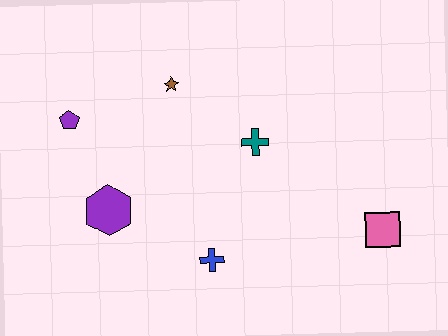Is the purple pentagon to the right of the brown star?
No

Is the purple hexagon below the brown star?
Yes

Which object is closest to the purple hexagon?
The purple pentagon is closest to the purple hexagon.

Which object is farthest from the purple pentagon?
The pink square is farthest from the purple pentagon.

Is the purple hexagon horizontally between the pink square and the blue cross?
No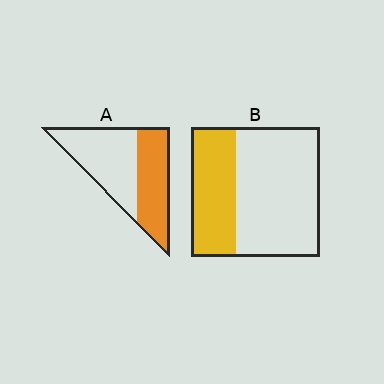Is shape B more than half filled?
No.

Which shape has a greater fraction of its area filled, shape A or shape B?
Shape A.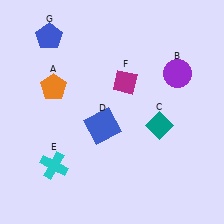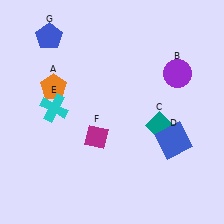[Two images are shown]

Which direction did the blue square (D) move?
The blue square (D) moved right.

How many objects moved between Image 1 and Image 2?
3 objects moved between the two images.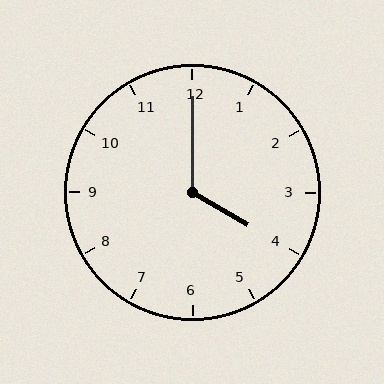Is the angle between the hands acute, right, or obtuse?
It is obtuse.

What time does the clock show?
4:00.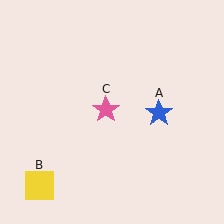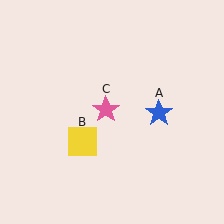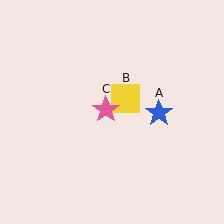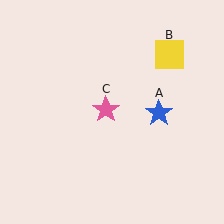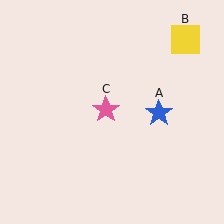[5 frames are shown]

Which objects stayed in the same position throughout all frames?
Blue star (object A) and pink star (object C) remained stationary.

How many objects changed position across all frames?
1 object changed position: yellow square (object B).